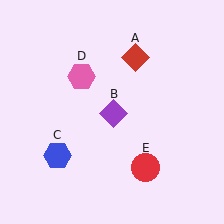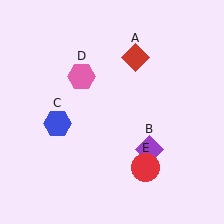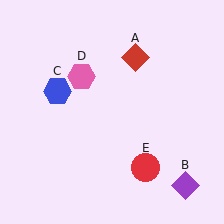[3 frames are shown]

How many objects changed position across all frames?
2 objects changed position: purple diamond (object B), blue hexagon (object C).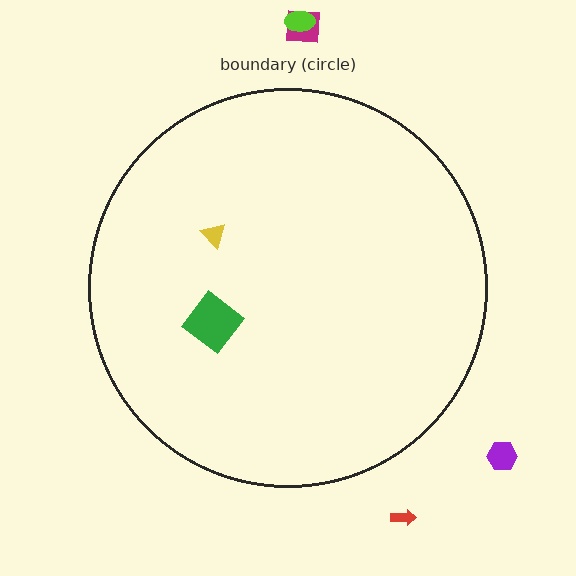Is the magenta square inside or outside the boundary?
Outside.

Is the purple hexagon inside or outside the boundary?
Outside.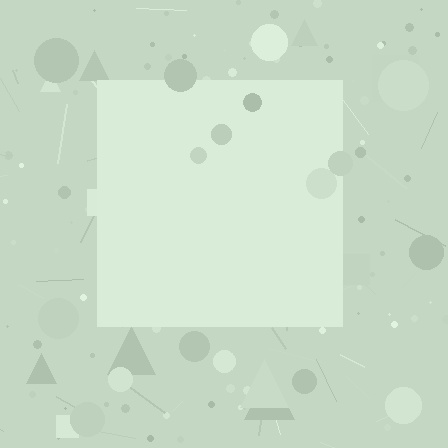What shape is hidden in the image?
A square is hidden in the image.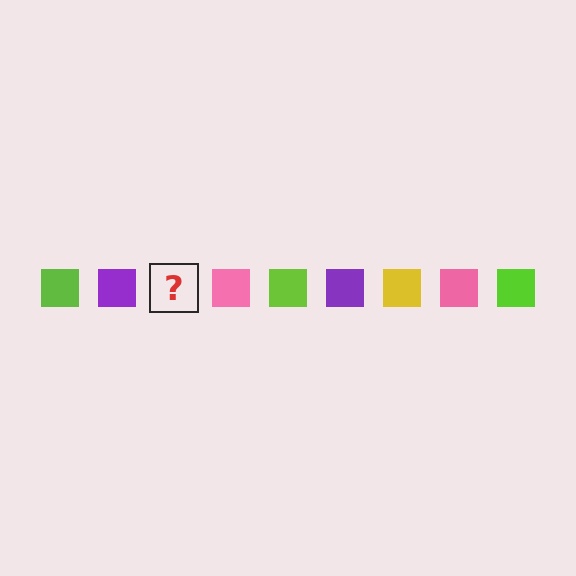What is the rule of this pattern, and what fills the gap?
The rule is that the pattern cycles through lime, purple, yellow, pink squares. The gap should be filled with a yellow square.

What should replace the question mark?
The question mark should be replaced with a yellow square.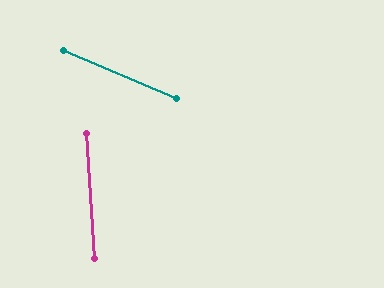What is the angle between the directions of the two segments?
Approximately 63 degrees.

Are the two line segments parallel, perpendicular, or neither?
Neither parallel nor perpendicular — they differ by about 63°.